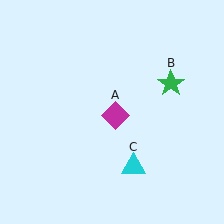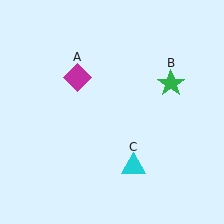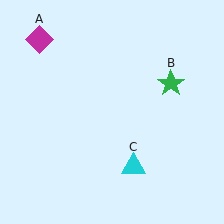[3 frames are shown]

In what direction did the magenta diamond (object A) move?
The magenta diamond (object A) moved up and to the left.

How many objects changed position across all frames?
1 object changed position: magenta diamond (object A).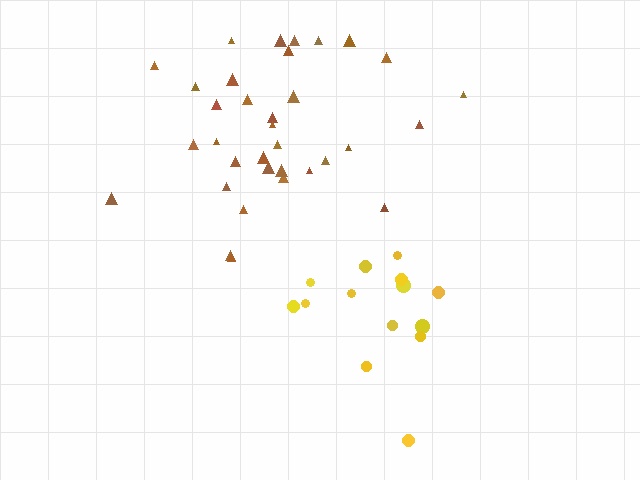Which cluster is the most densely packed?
Brown.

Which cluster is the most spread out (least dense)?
Yellow.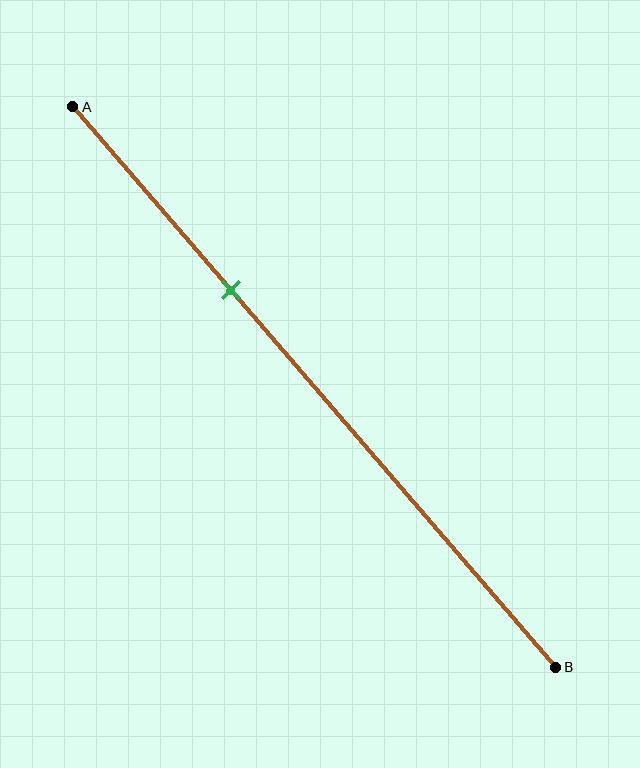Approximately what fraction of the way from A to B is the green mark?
The green mark is approximately 35% of the way from A to B.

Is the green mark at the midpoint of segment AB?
No, the mark is at about 35% from A, not at the 50% midpoint.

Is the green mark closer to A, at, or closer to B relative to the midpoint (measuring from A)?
The green mark is closer to point A than the midpoint of segment AB.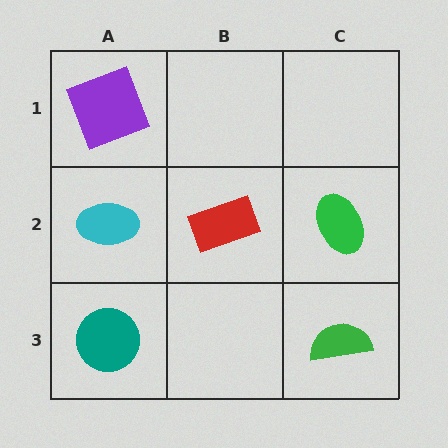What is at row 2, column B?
A red rectangle.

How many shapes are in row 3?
2 shapes.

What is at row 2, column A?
A cyan ellipse.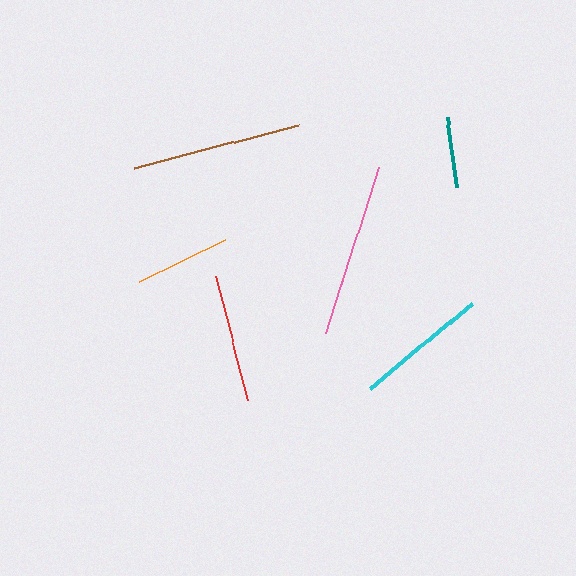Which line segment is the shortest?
The teal line is the shortest at approximately 70 pixels.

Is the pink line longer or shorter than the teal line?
The pink line is longer than the teal line.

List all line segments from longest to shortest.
From longest to shortest: pink, brown, cyan, red, orange, teal.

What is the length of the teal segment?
The teal segment is approximately 70 pixels long.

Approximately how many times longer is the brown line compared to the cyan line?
The brown line is approximately 1.3 times the length of the cyan line.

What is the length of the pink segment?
The pink segment is approximately 175 pixels long.